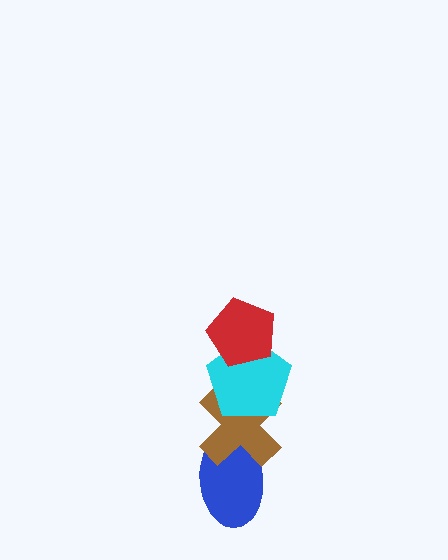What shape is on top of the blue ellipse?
The brown cross is on top of the blue ellipse.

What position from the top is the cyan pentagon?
The cyan pentagon is 2nd from the top.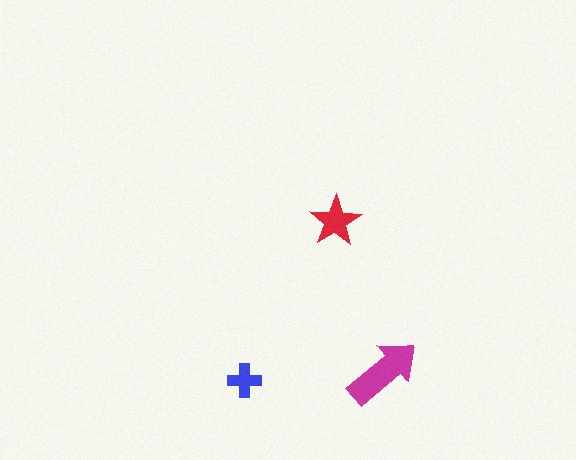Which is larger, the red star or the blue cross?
The red star.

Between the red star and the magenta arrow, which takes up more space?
The magenta arrow.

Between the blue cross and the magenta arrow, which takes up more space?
The magenta arrow.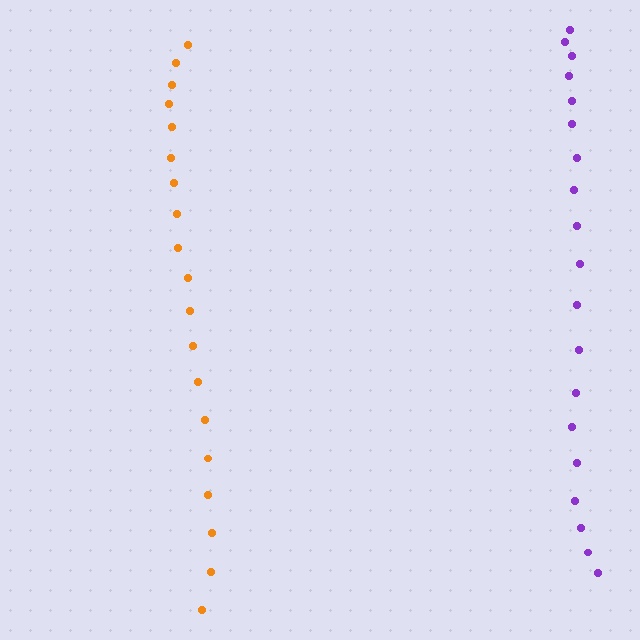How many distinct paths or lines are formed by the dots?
There are 2 distinct paths.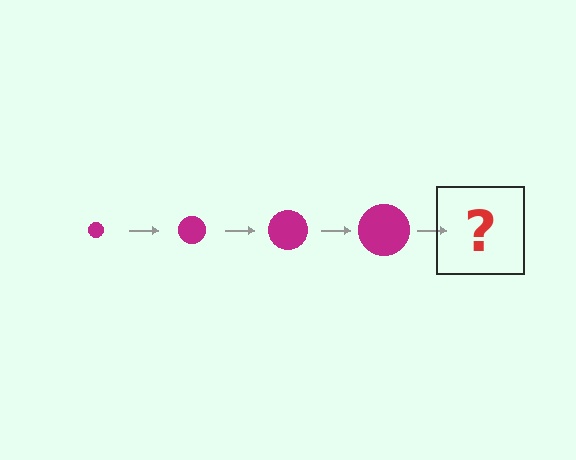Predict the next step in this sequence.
The next step is a magenta circle, larger than the previous one.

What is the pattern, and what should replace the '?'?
The pattern is that the circle gets progressively larger each step. The '?' should be a magenta circle, larger than the previous one.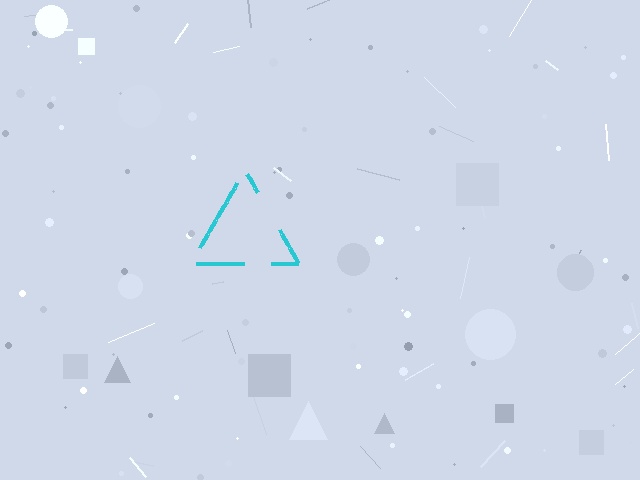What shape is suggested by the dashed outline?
The dashed outline suggests a triangle.